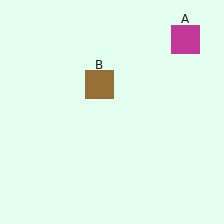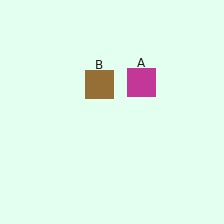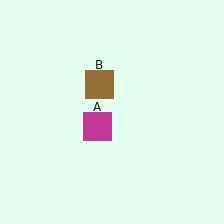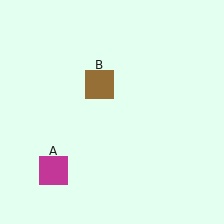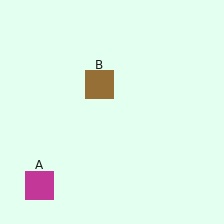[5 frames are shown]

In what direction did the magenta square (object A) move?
The magenta square (object A) moved down and to the left.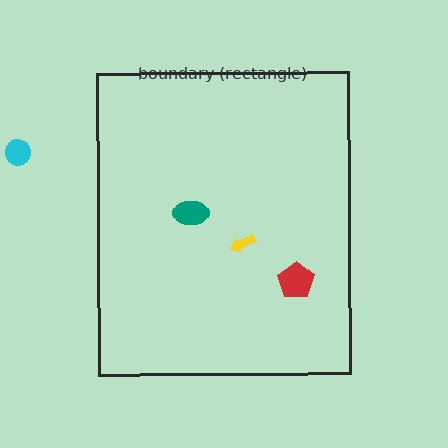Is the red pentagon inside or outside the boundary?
Inside.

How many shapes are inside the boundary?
3 inside, 1 outside.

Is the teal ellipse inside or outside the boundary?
Inside.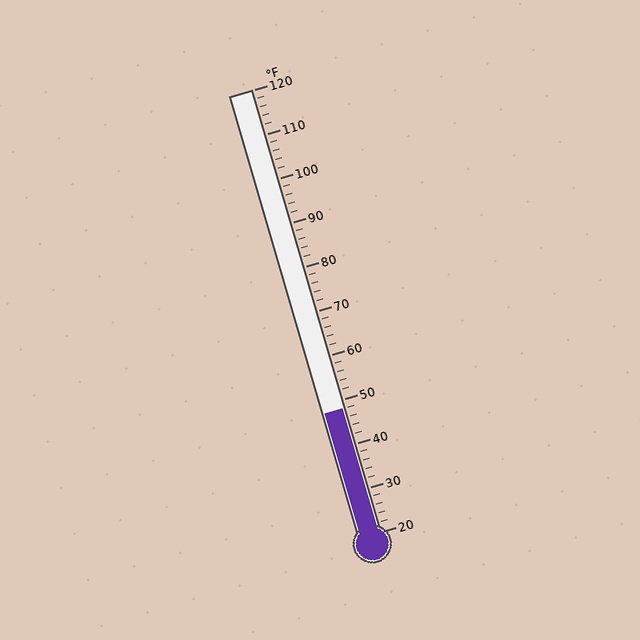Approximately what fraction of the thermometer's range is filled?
The thermometer is filled to approximately 30% of its range.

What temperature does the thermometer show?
The thermometer shows approximately 48°F.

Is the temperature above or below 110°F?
The temperature is below 110°F.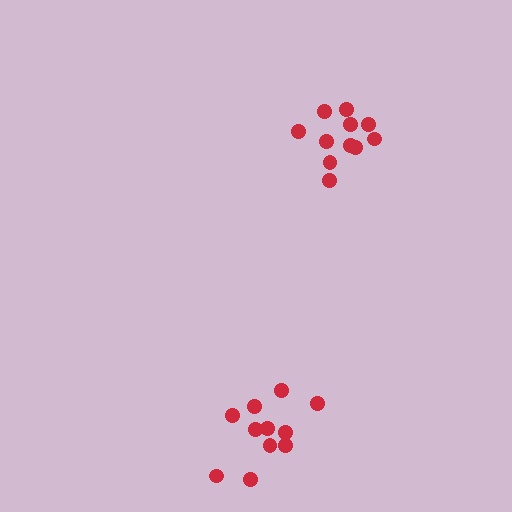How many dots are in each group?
Group 1: 11 dots, Group 2: 11 dots (22 total).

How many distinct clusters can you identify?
There are 2 distinct clusters.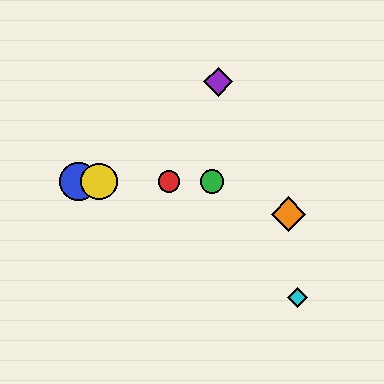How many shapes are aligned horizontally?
4 shapes (the red circle, the blue circle, the green circle, the yellow circle) are aligned horizontally.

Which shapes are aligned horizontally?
The red circle, the blue circle, the green circle, the yellow circle are aligned horizontally.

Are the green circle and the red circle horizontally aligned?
Yes, both are at y≈182.